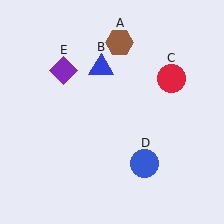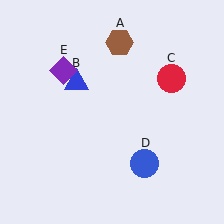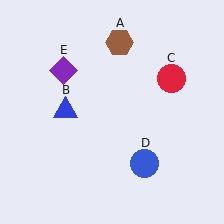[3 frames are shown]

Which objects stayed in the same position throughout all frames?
Brown hexagon (object A) and red circle (object C) and blue circle (object D) and purple diamond (object E) remained stationary.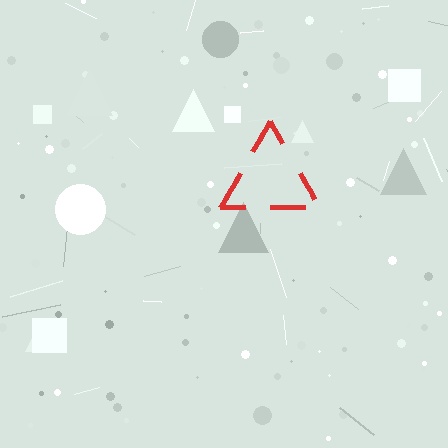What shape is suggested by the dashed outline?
The dashed outline suggests a triangle.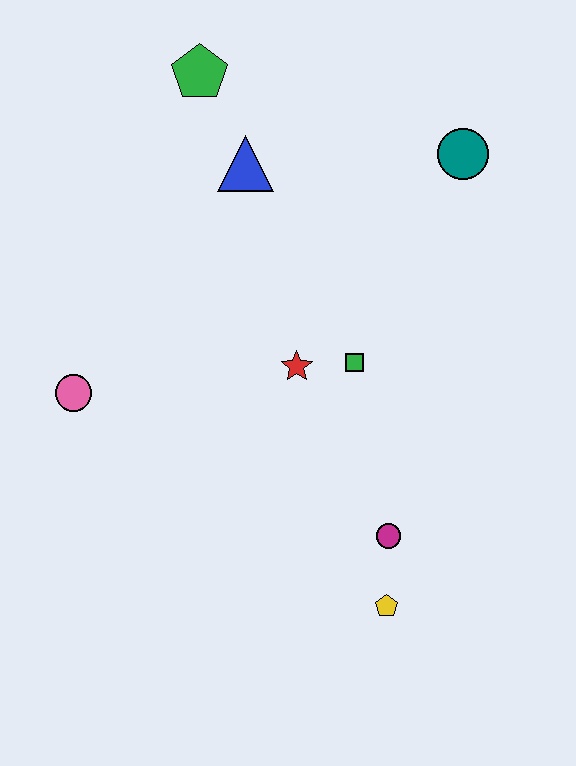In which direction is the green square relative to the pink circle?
The green square is to the right of the pink circle.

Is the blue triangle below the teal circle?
Yes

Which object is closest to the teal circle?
The blue triangle is closest to the teal circle.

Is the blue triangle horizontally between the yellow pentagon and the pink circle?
Yes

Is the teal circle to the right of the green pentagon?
Yes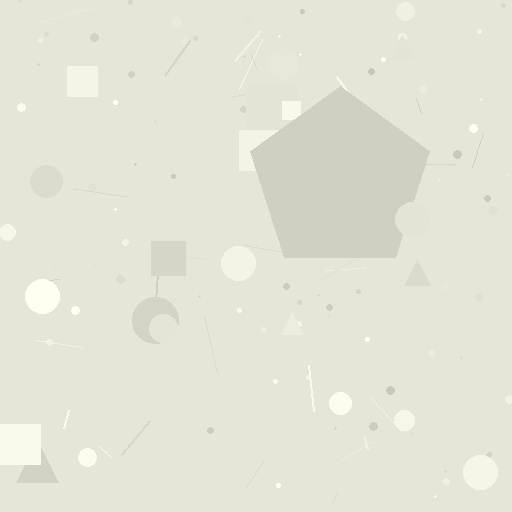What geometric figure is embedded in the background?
A pentagon is embedded in the background.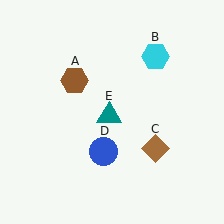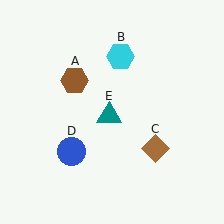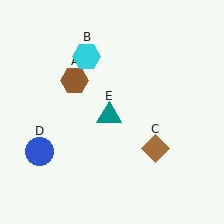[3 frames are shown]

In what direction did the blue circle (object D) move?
The blue circle (object D) moved left.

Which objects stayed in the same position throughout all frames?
Brown hexagon (object A) and brown diamond (object C) and teal triangle (object E) remained stationary.